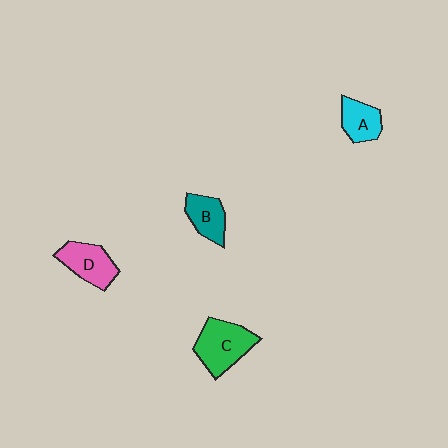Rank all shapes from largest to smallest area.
From largest to smallest: C (green), D (pink), B (teal), A (cyan).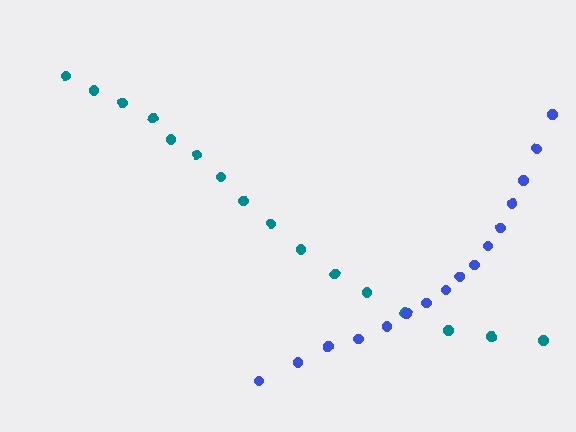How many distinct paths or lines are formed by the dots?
There are 2 distinct paths.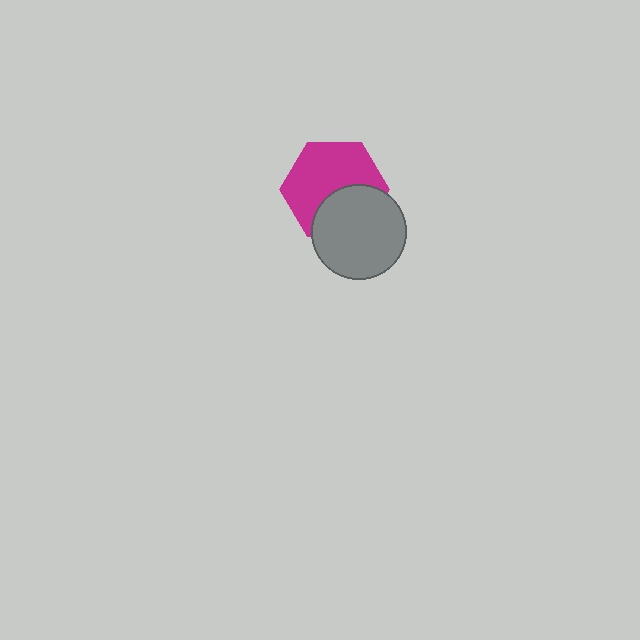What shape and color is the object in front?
The object in front is a gray circle.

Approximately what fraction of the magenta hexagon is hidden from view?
Roughly 37% of the magenta hexagon is hidden behind the gray circle.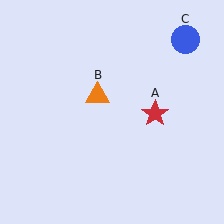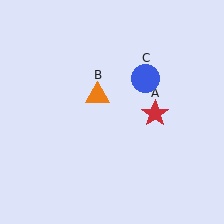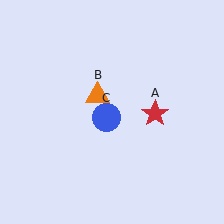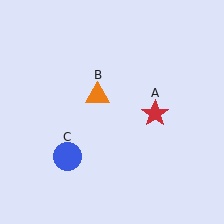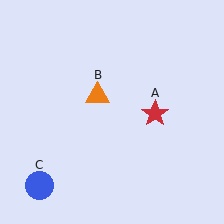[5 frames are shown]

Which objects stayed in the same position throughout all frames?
Red star (object A) and orange triangle (object B) remained stationary.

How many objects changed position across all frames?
1 object changed position: blue circle (object C).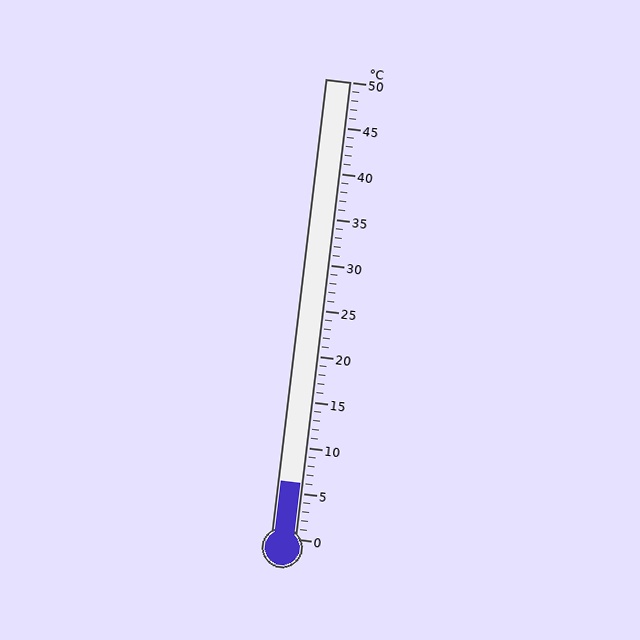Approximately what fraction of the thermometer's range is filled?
The thermometer is filled to approximately 10% of its range.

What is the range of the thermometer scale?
The thermometer scale ranges from 0°C to 50°C.